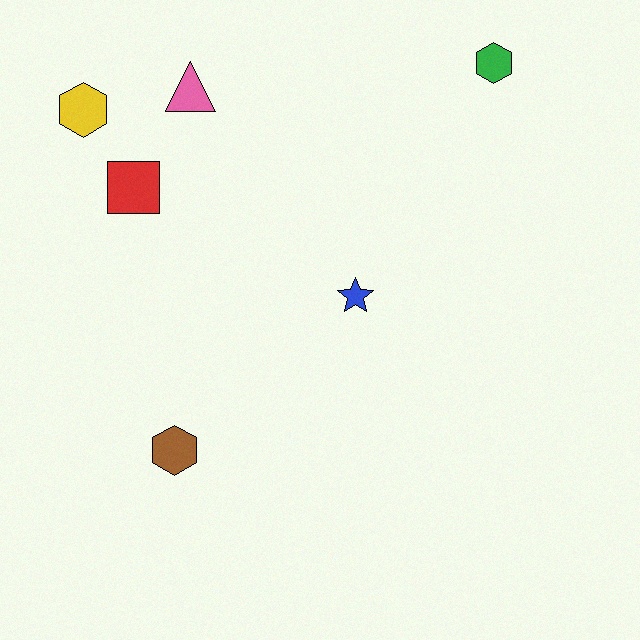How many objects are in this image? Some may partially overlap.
There are 6 objects.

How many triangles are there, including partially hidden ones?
There is 1 triangle.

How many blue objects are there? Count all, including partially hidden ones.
There is 1 blue object.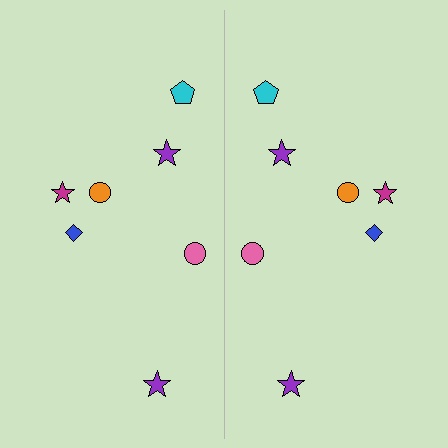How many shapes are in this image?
There are 14 shapes in this image.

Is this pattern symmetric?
Yes, this pattern has bilateral (reflection) symmetry.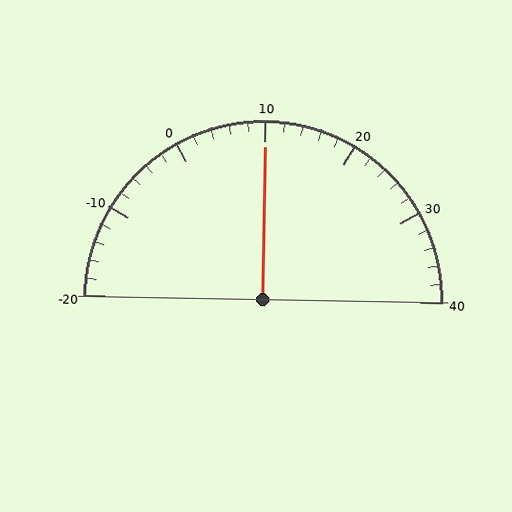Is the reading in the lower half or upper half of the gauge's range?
The reading is in the upper half of the range (-20 to 40).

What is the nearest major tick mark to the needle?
The nearest major tick mark is 10.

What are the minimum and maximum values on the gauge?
The gauge ranges from -20 to 40.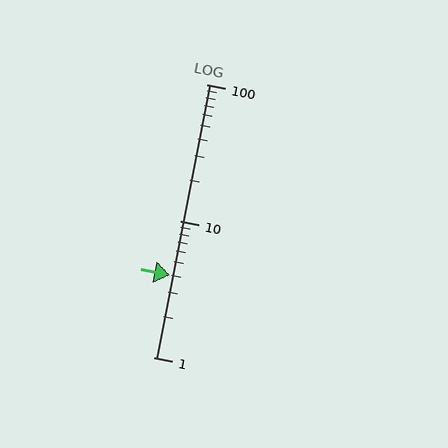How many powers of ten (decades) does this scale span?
The scale spans 2 decades, from 1 to 100.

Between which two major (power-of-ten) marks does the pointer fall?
The pointer is between 1 and 10.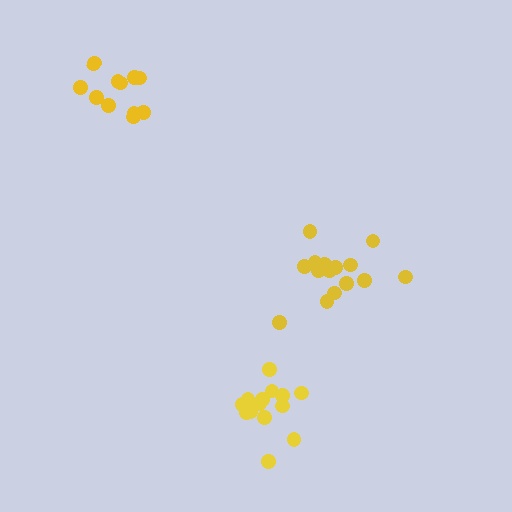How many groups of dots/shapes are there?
There are 3 groups.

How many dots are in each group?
Group 1: 15 dots, Group 2: 14 dots, Group 3: 11 dots (40 total).